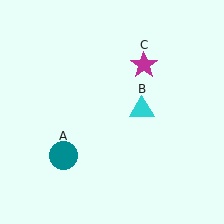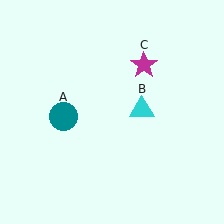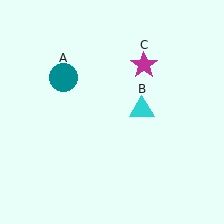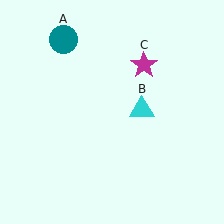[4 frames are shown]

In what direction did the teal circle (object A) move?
The teal circle (object A) moved up.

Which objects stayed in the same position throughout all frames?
Cyan triangle (object B) and magenta star (object C) remained stationary.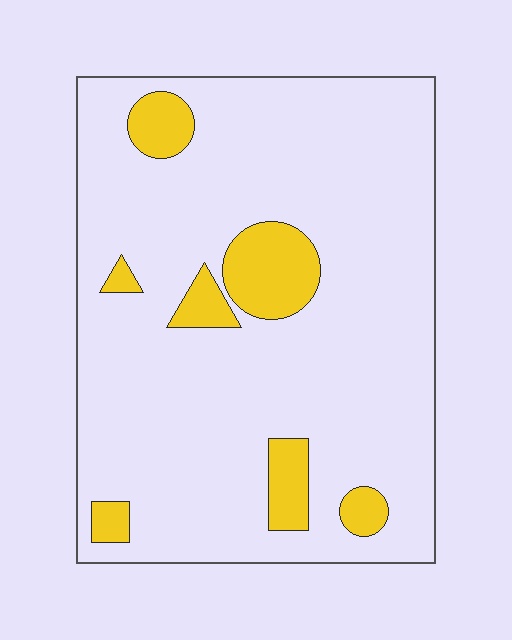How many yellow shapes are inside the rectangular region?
7.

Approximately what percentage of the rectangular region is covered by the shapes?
Approximately 15%.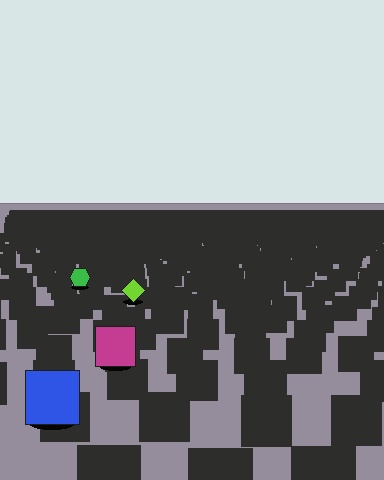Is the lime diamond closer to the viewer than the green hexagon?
Yes. The lime diamond is closer — you can tell from the texture gradient: the ground texture is coarser near it.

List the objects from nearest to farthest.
From nearest to farthest: the blue square, the magenta square, the lime diamond, the green hexagon.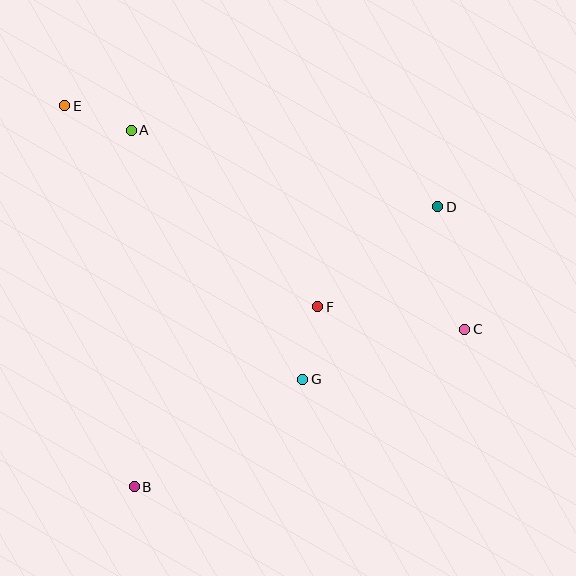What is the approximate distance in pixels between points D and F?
The distance between D and F is approximately 156 pixels.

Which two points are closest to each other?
Points A and E are closest to each other.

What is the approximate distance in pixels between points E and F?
The distance between E and F is approximately 323 pixels.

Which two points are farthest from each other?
Points C and E are farthest from each other.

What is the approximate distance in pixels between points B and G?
The distance between B and G is approximately 200 pixels.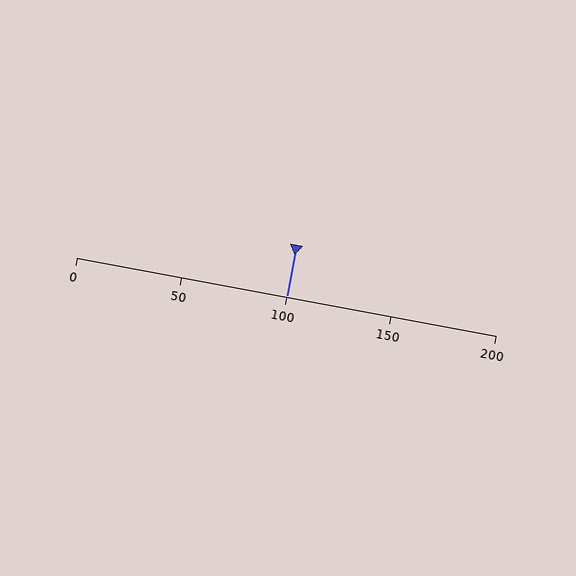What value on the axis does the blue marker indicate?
The marker indicates approximately 100.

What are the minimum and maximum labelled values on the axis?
The axis runs from 0 to 200.